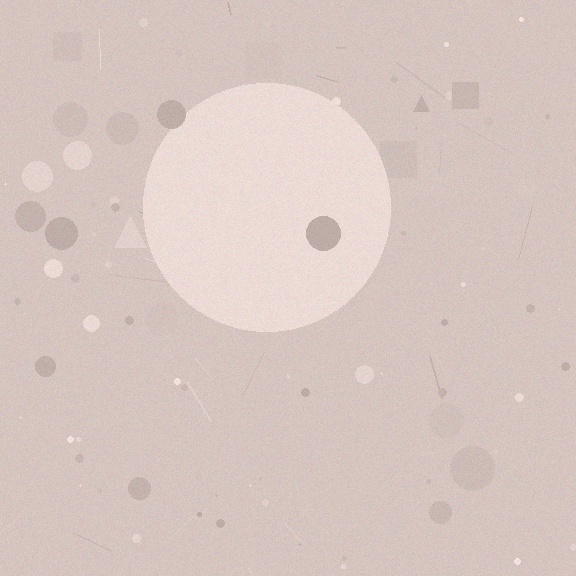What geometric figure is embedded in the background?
A circle is embedded in the background.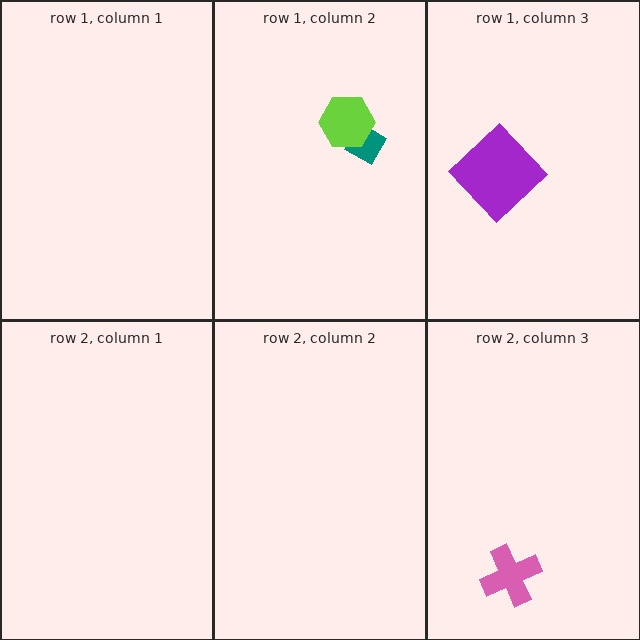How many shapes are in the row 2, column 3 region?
1.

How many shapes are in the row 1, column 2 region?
2.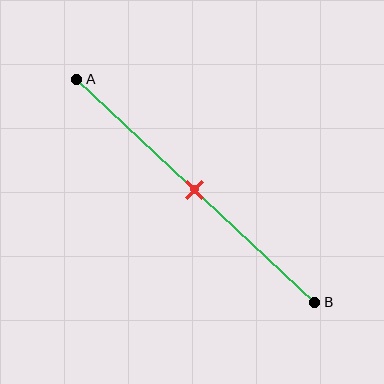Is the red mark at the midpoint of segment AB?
Yes, the mark is approximately at the midpoint.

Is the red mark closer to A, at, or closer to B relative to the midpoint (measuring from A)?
The red mark is approximately at the midpoint of segment AB.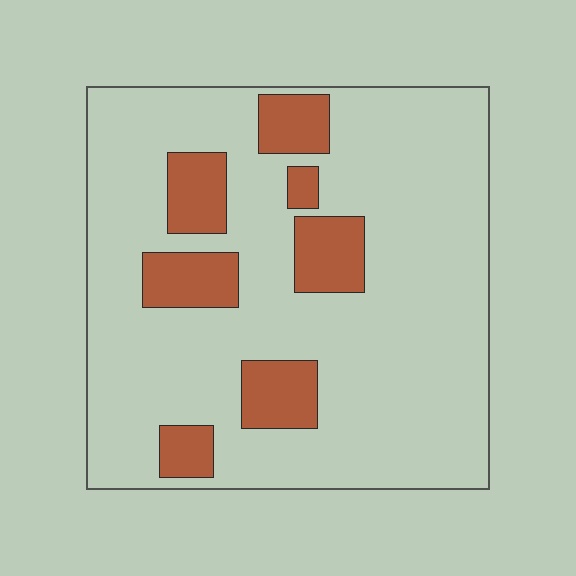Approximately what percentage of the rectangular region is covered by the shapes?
Approximately 20%.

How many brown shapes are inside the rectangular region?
7.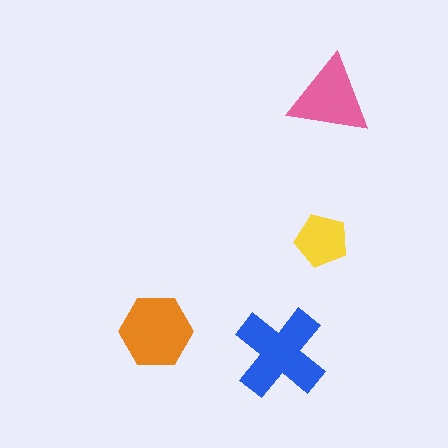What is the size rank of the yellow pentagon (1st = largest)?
4th.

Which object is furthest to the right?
The pink triangle is rightmost.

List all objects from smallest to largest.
The yellow pentagon, the pink triangle, the orange hexagon, the blue cross.